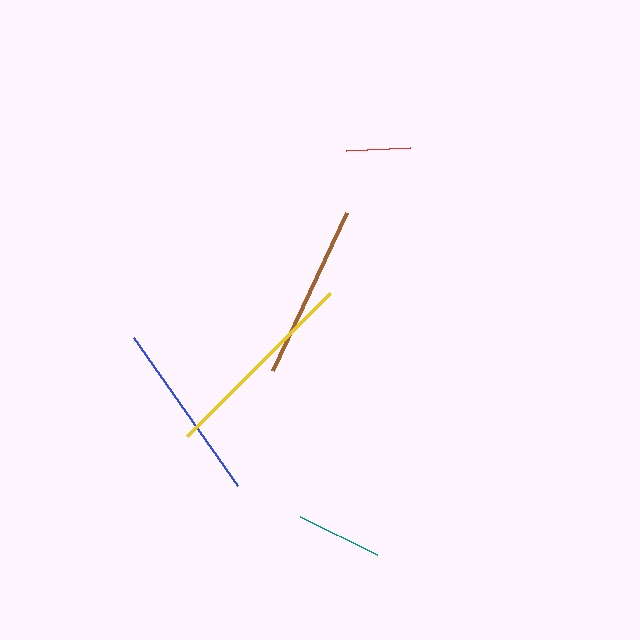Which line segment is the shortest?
The red line is the shortest at approximately 64 pixels.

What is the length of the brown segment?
The brown segment is approximately 174 pixels long.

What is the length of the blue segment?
The blue segment is approximately 181 pixels long.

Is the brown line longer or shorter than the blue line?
The blue line is longer than the brown line.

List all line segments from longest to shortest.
From longest to shortest: yellow, blue, brown, teal, red.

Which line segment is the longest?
The yellow line is the longest at approximately 202 pixels.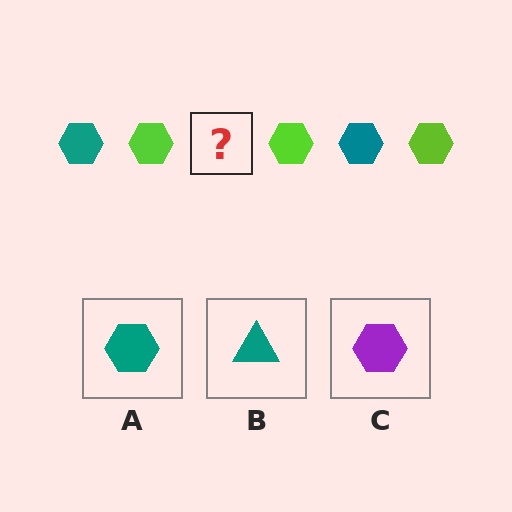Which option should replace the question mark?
Option A.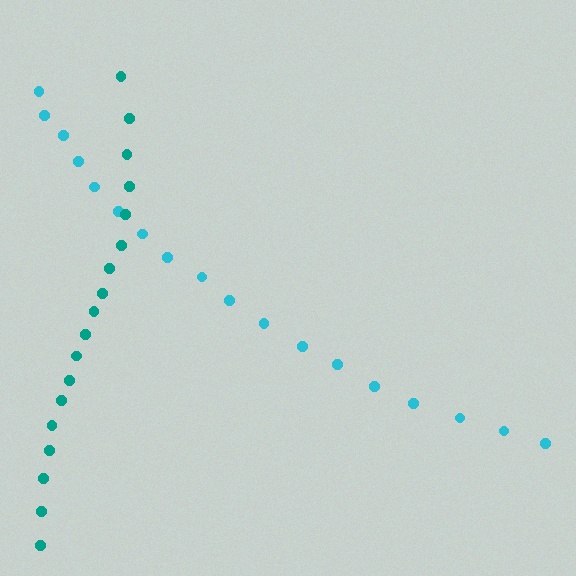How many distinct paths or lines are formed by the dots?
There are 2 distinct paths.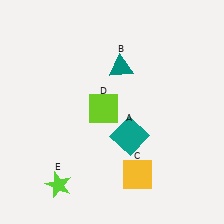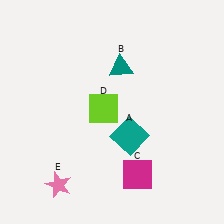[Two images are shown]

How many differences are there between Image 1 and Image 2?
There are 2 differences between the two images.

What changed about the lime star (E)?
In Image 1, E is lime. In Image 2, it changed to pink.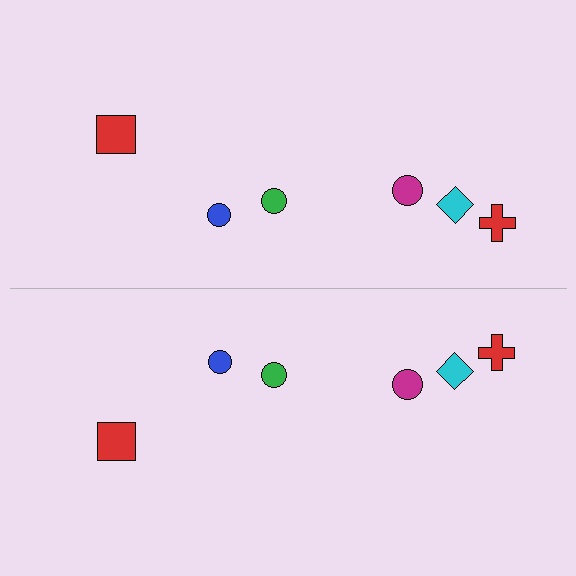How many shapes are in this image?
There are 12 shapes in this image.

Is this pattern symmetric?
Yes, this pattern has bilateral (reflection) symmetry.